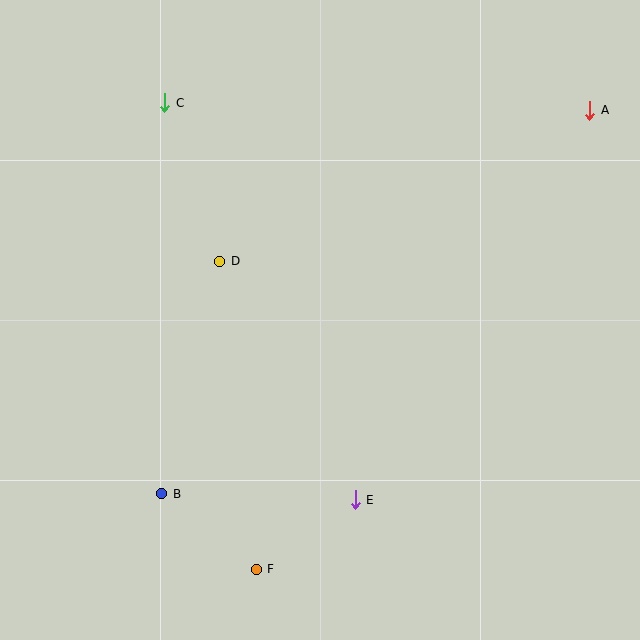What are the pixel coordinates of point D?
Point D is at (220, 261).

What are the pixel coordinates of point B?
Point B is at (162, 494).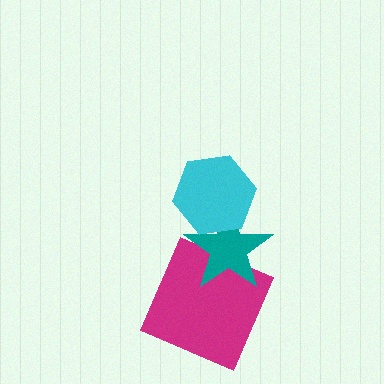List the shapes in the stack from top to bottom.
From top to bottom: the cyan hexagon, the teal star, the magenta square.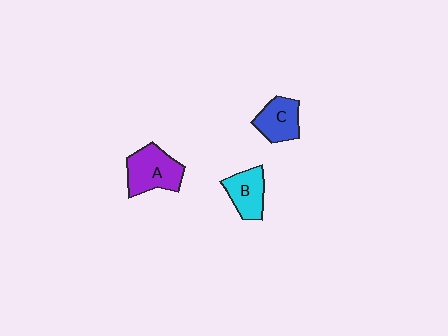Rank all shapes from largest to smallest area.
From largest to smallest: A (purple), B (cyan), C (blue).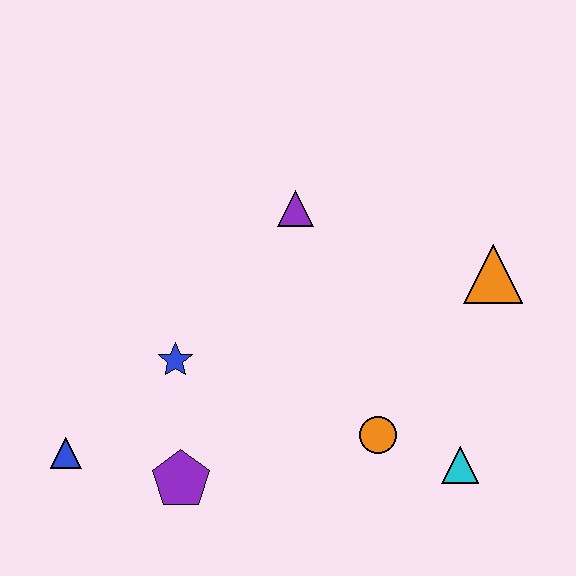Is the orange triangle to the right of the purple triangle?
Yes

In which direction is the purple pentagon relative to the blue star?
The purple pentagon is below the blue star.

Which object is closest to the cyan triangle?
The orange circle is closest to the cyan triangle.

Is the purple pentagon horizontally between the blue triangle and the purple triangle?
Yes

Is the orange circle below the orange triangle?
Yes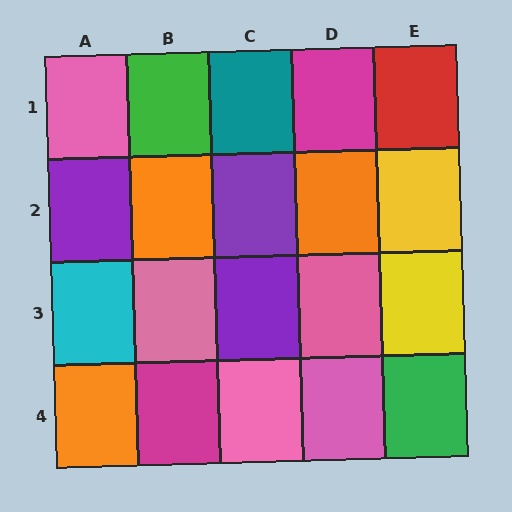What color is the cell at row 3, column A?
Cyan.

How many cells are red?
1 cell is red.